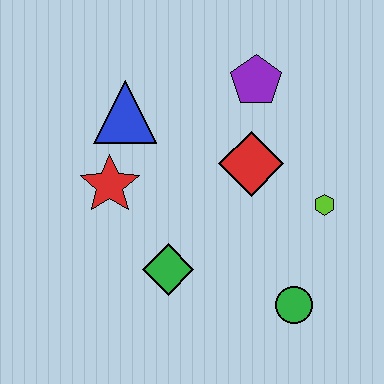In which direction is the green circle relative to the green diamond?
The green circle is to the right of the green diamond.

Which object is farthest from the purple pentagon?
The green circle is farthest from the purple pentagon.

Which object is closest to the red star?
The blue triangle is closest to the red star.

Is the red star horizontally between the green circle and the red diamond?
No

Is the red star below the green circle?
No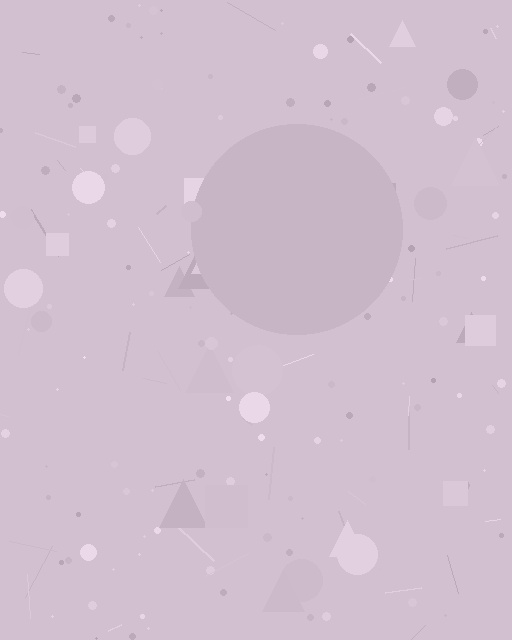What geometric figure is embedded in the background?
A circle is embedded in the background.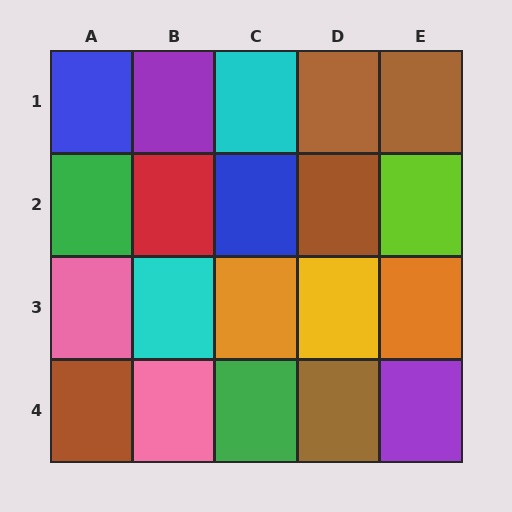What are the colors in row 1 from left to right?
Blue, purple, cyan, brown, brown.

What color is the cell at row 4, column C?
Green.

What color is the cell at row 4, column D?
Brown.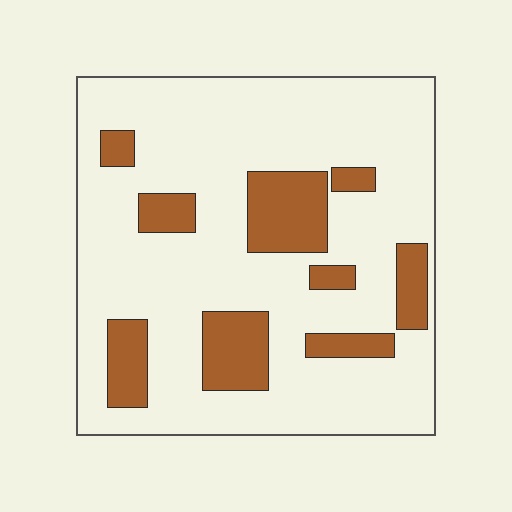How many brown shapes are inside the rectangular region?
9.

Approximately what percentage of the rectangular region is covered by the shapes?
Approximately 20%.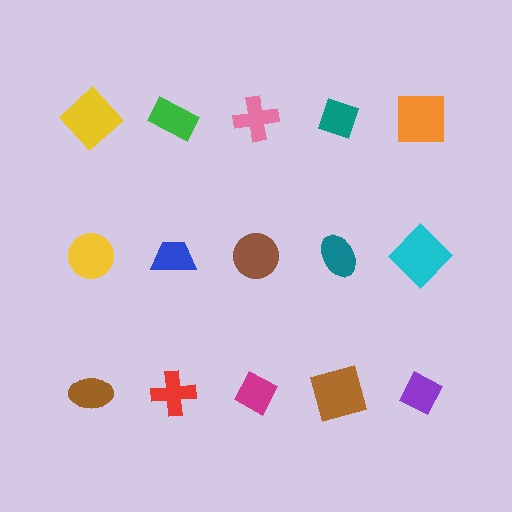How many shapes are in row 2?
5 shapes.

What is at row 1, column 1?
A yellow diamond.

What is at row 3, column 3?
A magenta diamond.